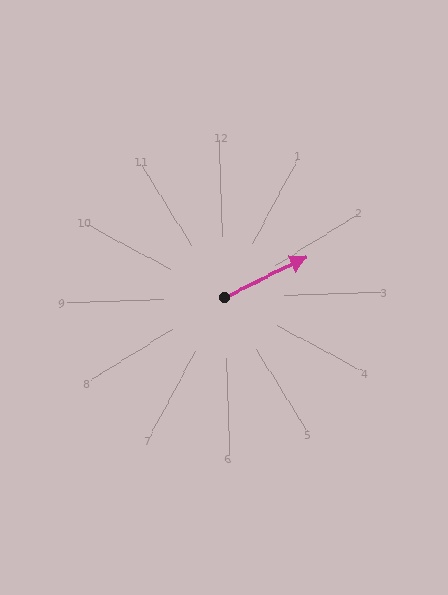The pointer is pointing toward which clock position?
Roughly 2 o'clock.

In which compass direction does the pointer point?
Northeast.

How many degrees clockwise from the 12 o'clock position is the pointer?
Approximately 66 degrees.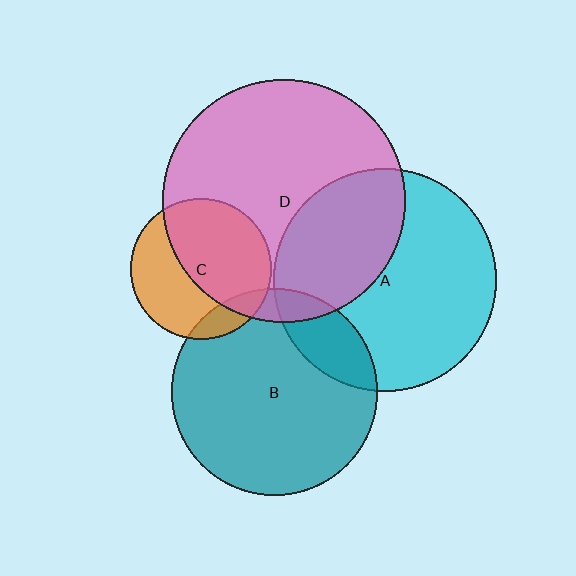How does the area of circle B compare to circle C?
Approximately 2.1 times.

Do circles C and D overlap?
Yes.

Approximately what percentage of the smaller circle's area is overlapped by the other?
Approximately 55%.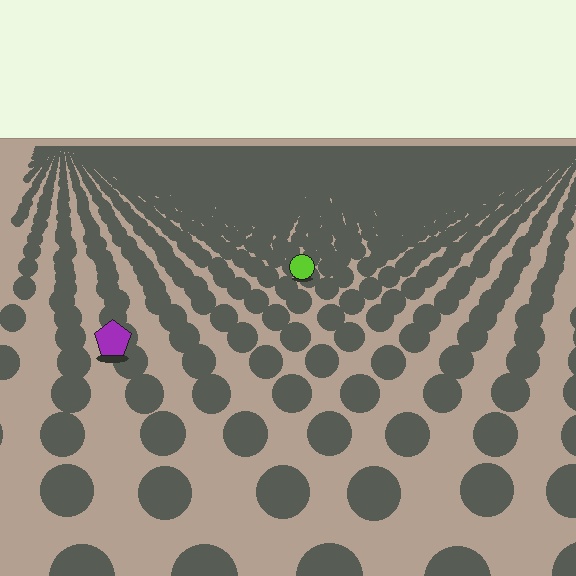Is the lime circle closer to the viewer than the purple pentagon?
No. The purple pentagon is closer — you can tell from the texture gradient: the ground texture is coarser near it.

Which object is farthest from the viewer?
The lime circle is farthest from the viewer. It appears smaller and the ground texture around it is denser.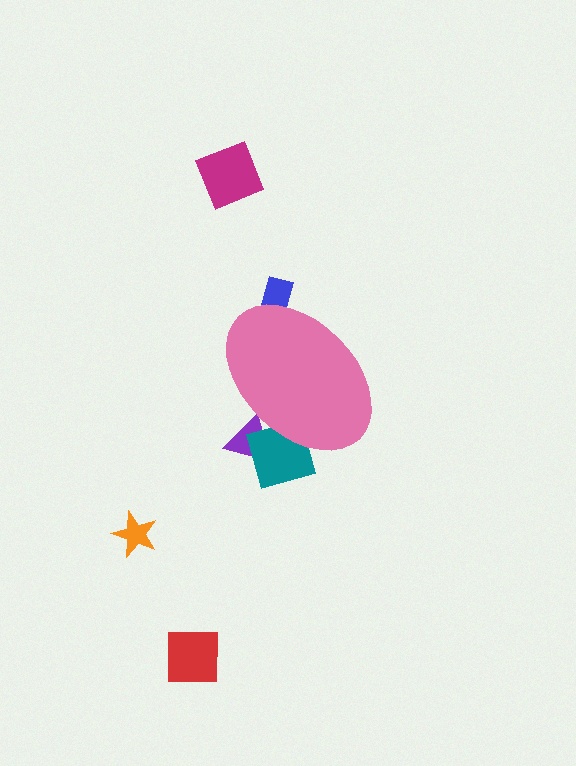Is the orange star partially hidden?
No, the orange star is fully visible.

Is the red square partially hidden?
No, the red square is fully visible.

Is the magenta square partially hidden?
No, the magenta square is fully visible.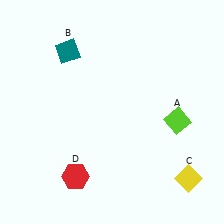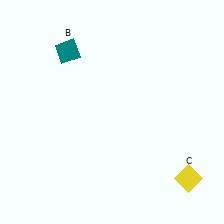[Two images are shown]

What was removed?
The red hexagon (D), the lime diamond (A) were removed in Image 2.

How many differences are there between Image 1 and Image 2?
There are 2 differences between the two images.